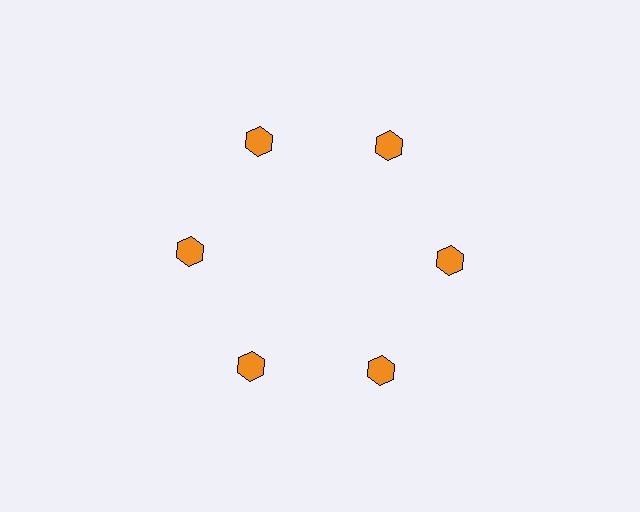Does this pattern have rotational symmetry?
Yes, this pattern has 6-fold rotational symmetry. It looks the same after rotating 60 degrees around the center.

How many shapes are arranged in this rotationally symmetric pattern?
There are 6 shapes, arranged in 6 groups of 1.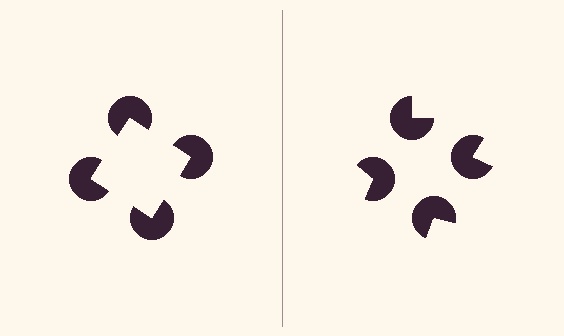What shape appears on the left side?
An illusory square.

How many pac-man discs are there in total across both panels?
8 — 4 on each side.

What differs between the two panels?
The pac-man discs are positioned identically on both sides; only the wedge orientations differ. On the left they align to a square; on the right they are misaligned.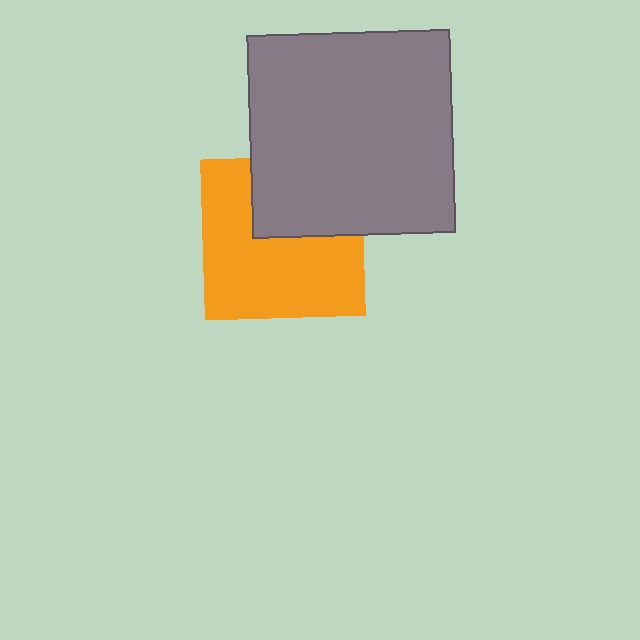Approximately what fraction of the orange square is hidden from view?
Roughly 35% of the orange square is hidden behind the gray square.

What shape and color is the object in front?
The object in front is a gray square.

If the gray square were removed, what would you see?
You would see the complete orange square.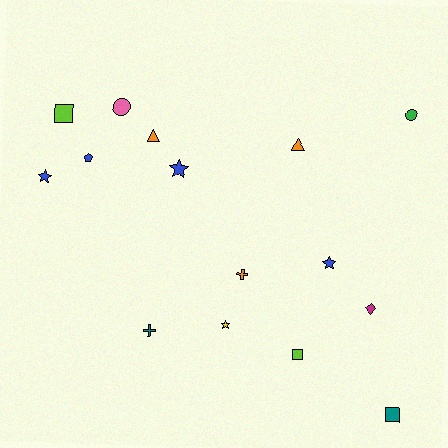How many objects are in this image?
There are 15 objects.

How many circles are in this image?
There are 2 circles.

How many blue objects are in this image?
There are 4 blue objects.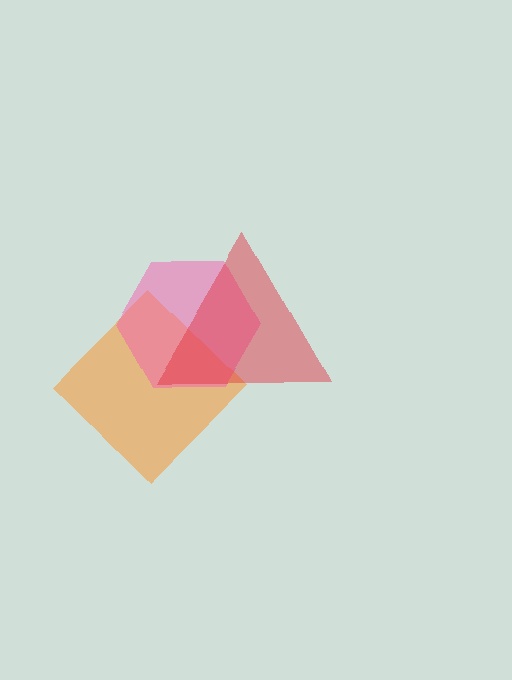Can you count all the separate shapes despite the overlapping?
Yes, there are 3 separate shapes.